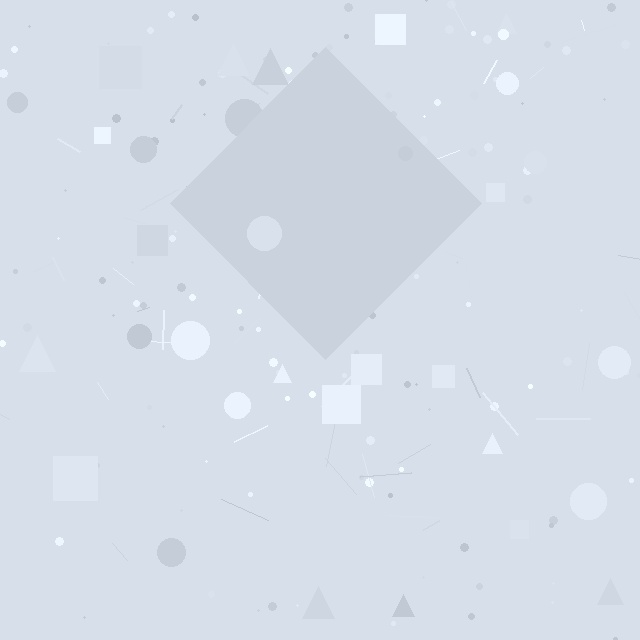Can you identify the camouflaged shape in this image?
The camouflaged shape is a diamond.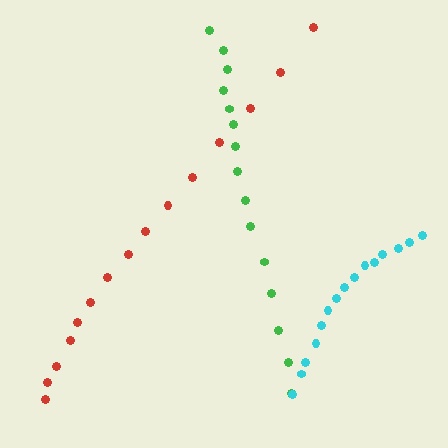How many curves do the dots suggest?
There are 3 distinct paths.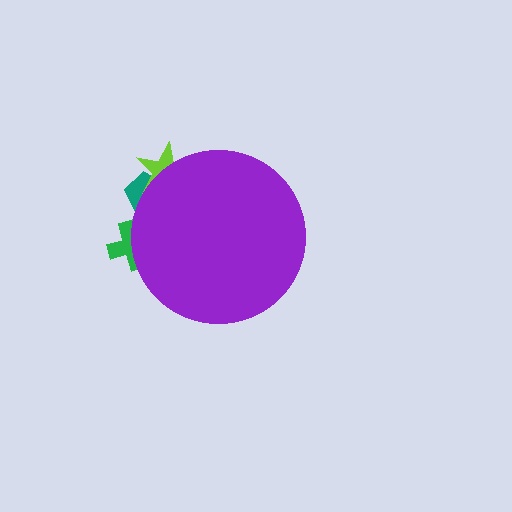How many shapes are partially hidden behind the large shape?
3 shapes are partially hidden.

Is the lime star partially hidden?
Yes, the lime star is partially hidden behind the purple circle.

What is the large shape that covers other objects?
A purple circle.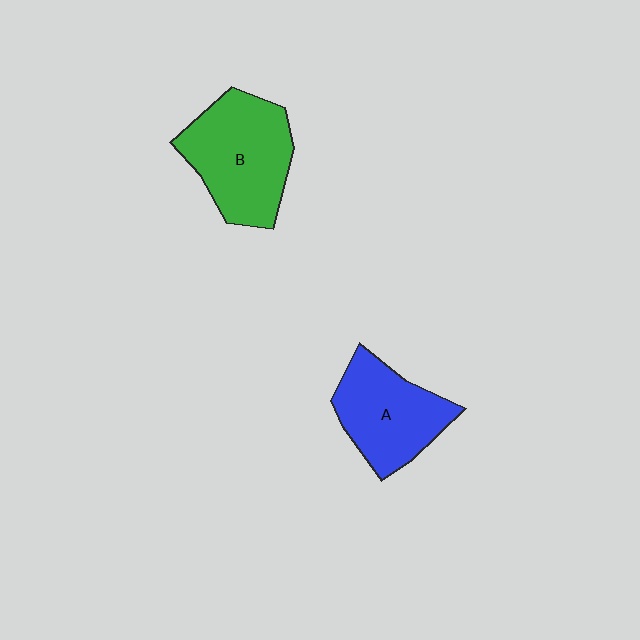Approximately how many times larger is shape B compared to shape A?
Approximately 1.2 times.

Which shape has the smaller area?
Shape A (blue).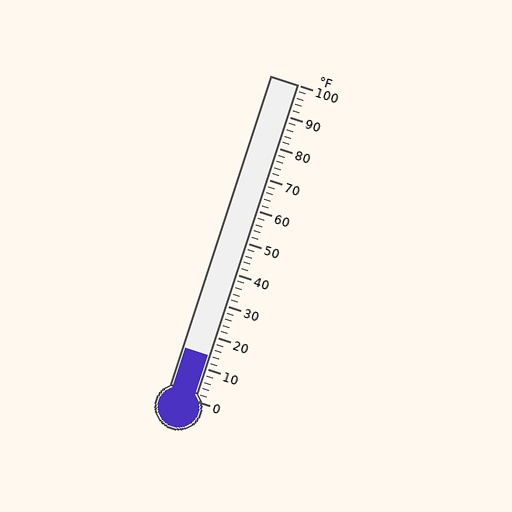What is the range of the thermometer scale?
The thermometer scale ranges from 0°F to 100°F.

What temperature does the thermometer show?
The thermometer shows approximately 14°F.